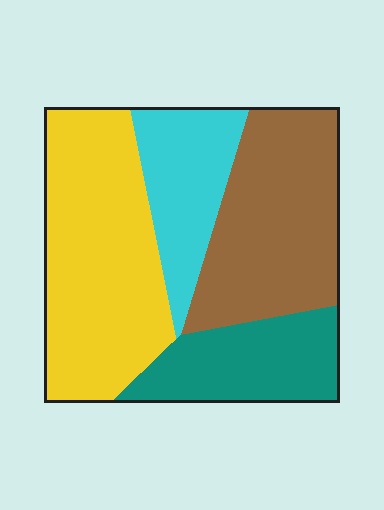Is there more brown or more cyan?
Brown.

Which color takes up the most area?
Yellow, at roughly 35%.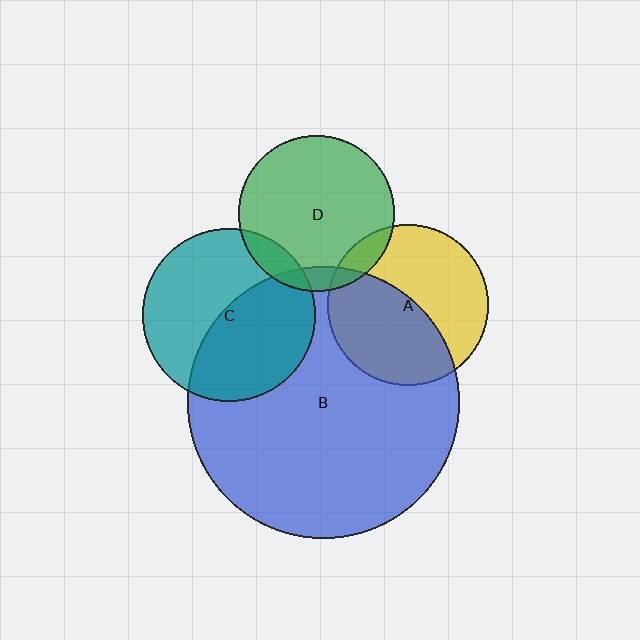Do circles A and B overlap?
Yes.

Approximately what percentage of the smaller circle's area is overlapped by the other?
Approximately 50%.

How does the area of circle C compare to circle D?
Approximately 1.2 times.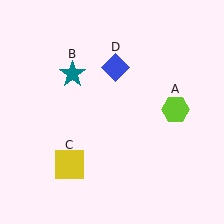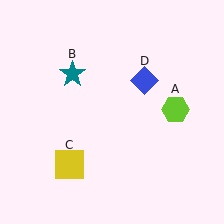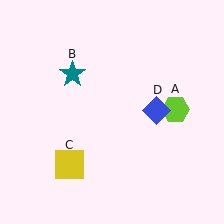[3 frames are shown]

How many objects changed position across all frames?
1 object changed position: blue diamond (object D).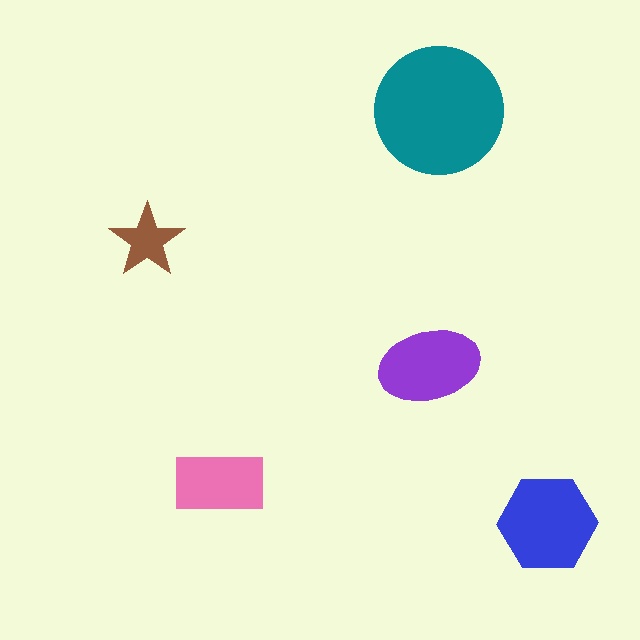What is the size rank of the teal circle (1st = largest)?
1st.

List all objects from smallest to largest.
The brown star, the pink rectangle, the purple ellipse, the blue hexagon, the teal circle.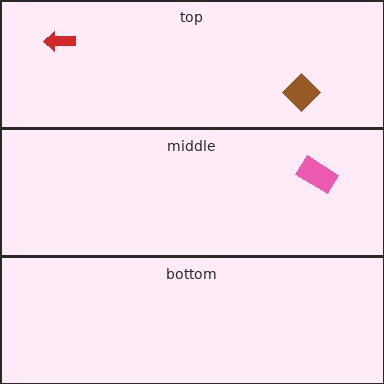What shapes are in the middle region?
The pink rectangle.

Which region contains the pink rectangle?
The middle region.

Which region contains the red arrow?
The top region.